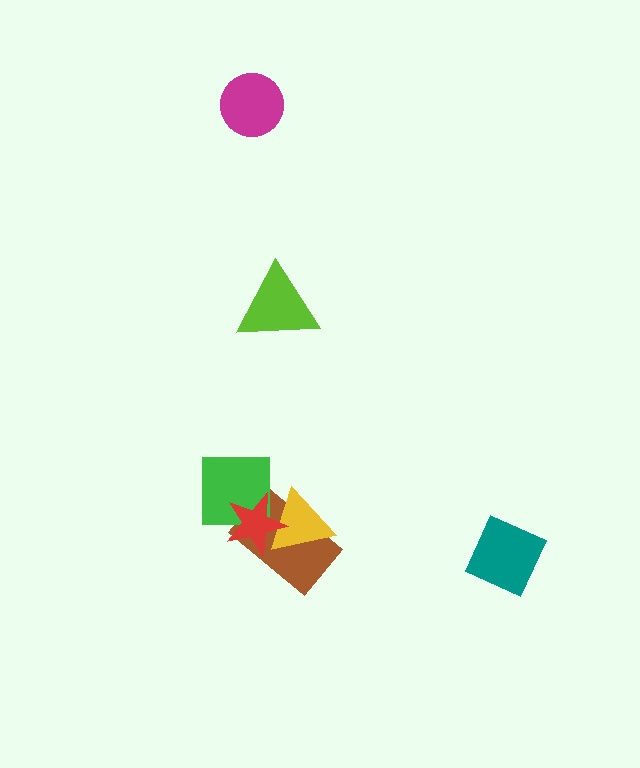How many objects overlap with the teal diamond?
0 objects overlap with the teal diamond.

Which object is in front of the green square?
The red star is in front of the green square.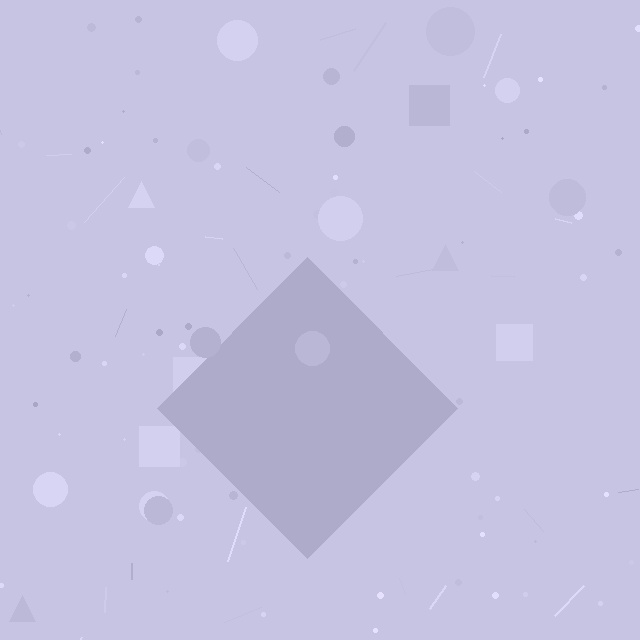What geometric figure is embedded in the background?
A diamond is embedded in the background.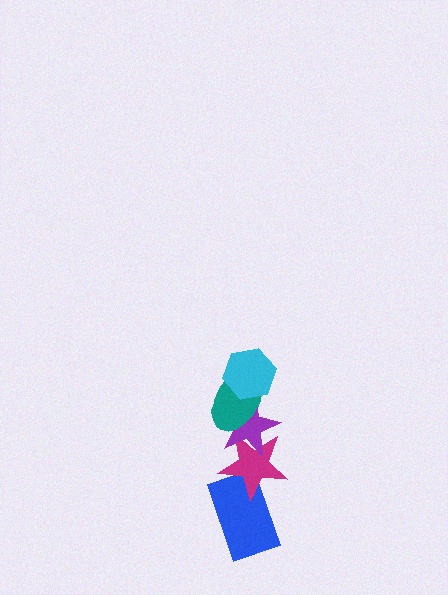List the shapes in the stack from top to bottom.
From top to bottom: the cyan hexagon, the teal ellipse, the purple star, the magenta star, the blue rectangle.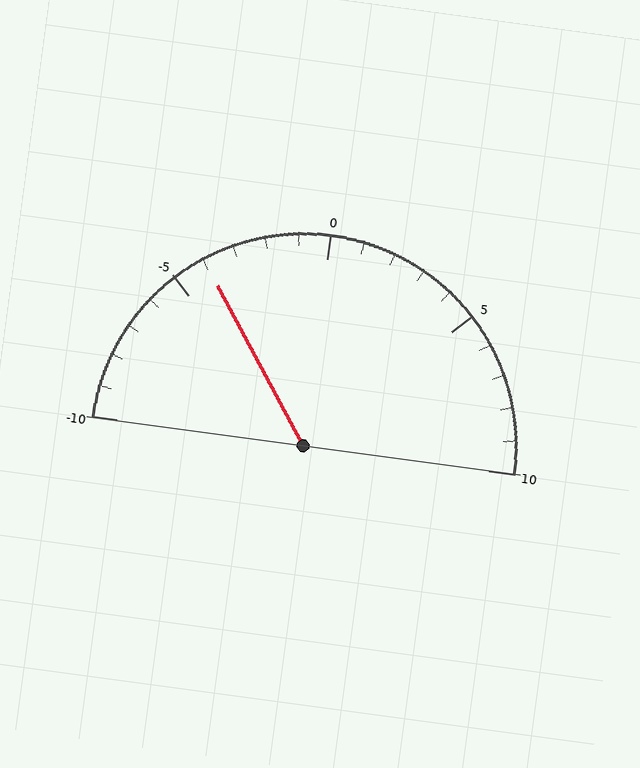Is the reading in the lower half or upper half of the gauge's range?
The reading is in the lower half of the range (-10 to 10).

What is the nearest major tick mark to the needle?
The nearest major tick mark is -5.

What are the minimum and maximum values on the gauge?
The gauge ranges from -10 to 10.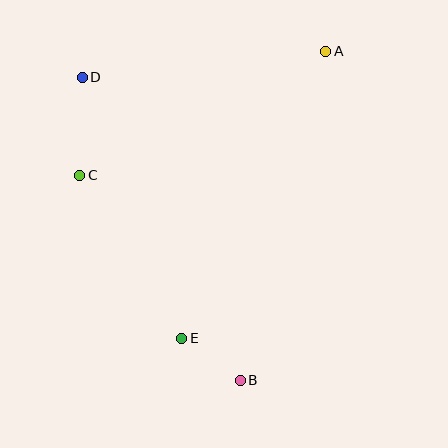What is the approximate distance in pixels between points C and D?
The distance between C and D is approximately 98 pixels.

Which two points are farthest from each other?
Points B and D are farthest from each other.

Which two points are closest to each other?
Points B and E are closest to each other.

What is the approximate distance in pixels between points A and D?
The distance between A and D is approximately 245 pixels.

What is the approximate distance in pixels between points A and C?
The distance between A and C is approximately 275 pixels.